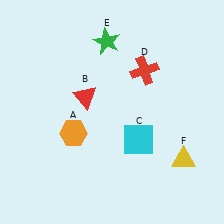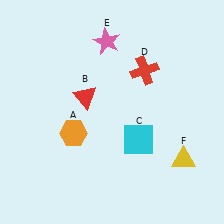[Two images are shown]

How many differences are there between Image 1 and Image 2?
There is 1 difference between the two images.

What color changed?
The star (E) changed from green in Image 1 to pink in Image 2.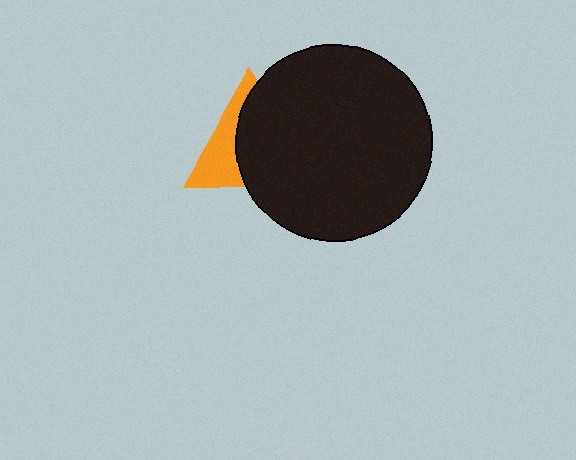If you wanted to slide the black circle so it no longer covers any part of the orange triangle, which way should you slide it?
Slide it right — that is the most direct way to separate the two shapes.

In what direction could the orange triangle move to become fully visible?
The orange triangle could move left. That would shift it out from behind the black circle entirely.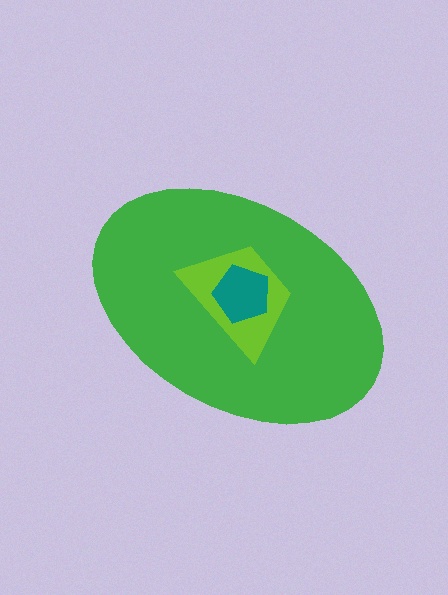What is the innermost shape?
The teal pentagon.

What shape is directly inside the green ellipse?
The lime trapezoid.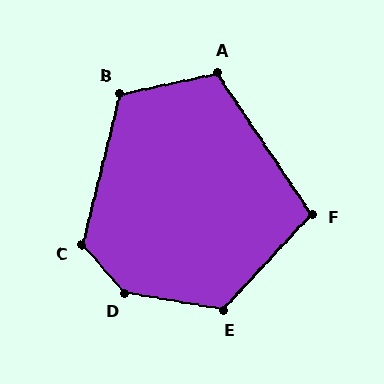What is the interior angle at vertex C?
Approximately 125 degrees (obtuse).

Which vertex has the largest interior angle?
D, at approximately 140 degrees.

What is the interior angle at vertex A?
Approximately 111 degrees (obtuse).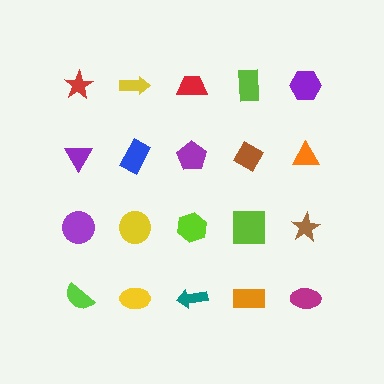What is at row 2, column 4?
A brown diamond.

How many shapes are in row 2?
5 shapes.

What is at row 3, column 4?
A lime square.